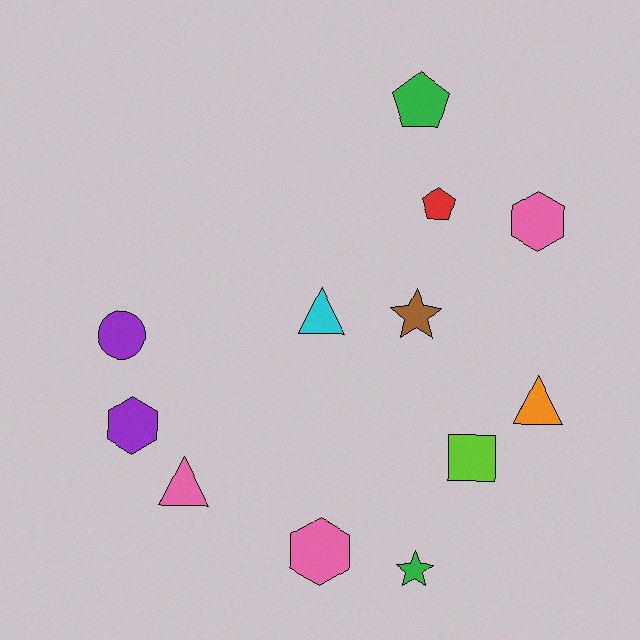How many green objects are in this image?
There are 2 green objects.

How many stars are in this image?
There are 2 stars.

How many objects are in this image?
There are 12 objects.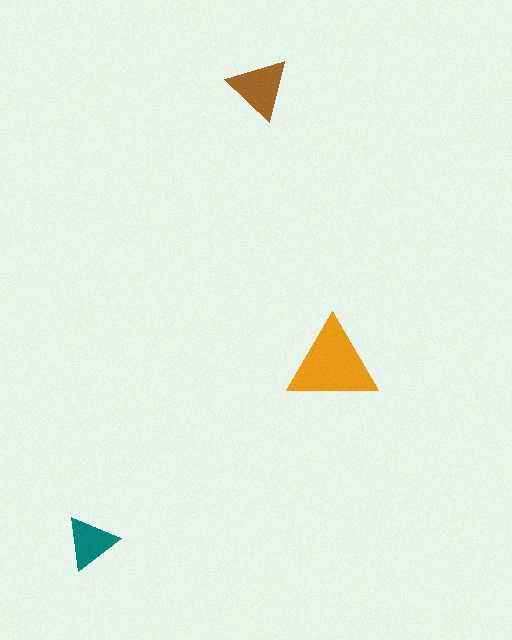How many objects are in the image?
There are 3 objects in the image.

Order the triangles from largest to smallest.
the orange one, the brown one, the teal one.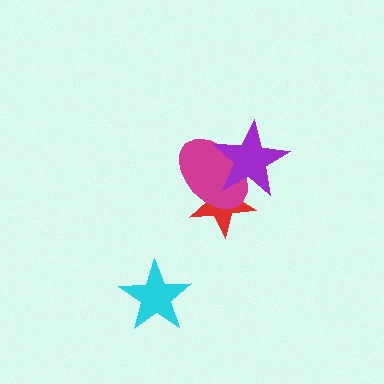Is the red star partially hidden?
Yes, it is partially covered by another shape.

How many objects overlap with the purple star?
2 objects overlap with the purple star.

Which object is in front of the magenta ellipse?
The purple star is in front of the magenta ellipse.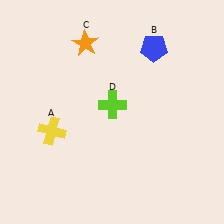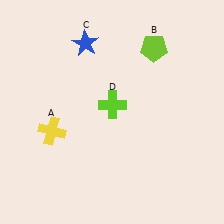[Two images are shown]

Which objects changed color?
B changed from blue to lime. C changed from orange to blue.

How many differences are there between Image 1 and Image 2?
There are 2 differences between the two images.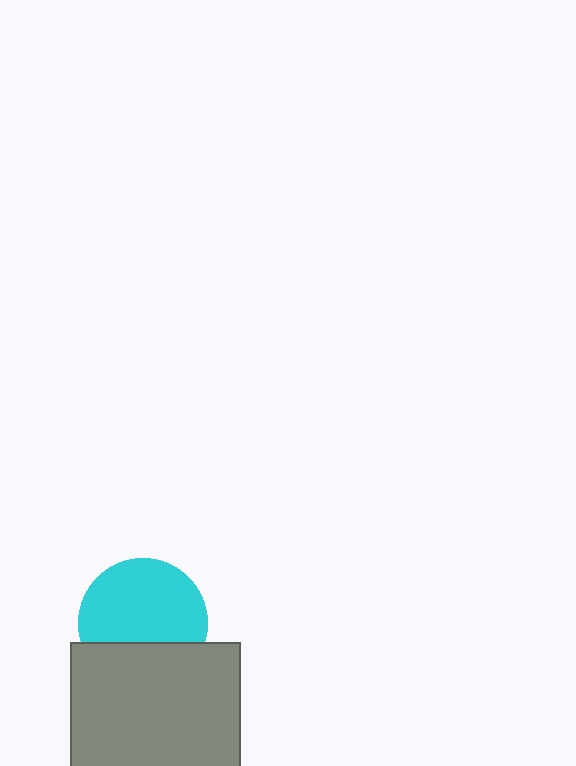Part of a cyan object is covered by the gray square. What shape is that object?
It is a circle.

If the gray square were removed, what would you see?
You would see the complete cyan circle.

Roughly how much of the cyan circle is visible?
Most of it is visible (roughly 67%).